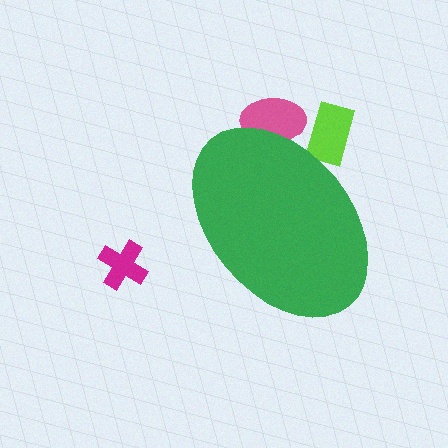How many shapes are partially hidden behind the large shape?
2 shapes are partially hidden.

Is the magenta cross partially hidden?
No, the magenta cross is fully visible.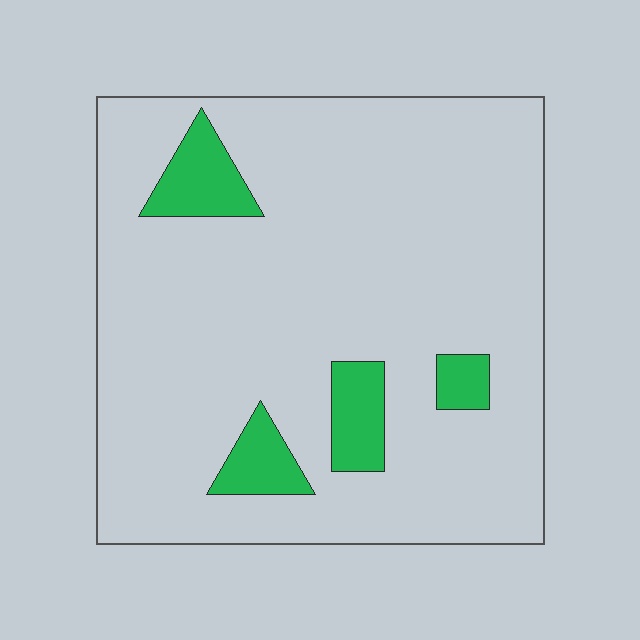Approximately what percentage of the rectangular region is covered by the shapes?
Approximately 10%.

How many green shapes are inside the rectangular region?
4.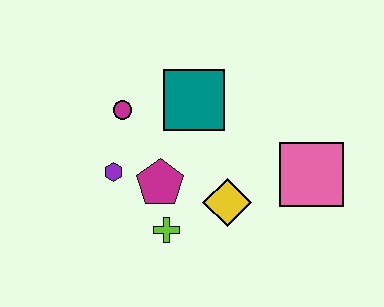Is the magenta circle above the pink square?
Yes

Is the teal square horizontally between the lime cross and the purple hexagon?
No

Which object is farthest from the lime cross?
The pink square is farthest from the lime cross.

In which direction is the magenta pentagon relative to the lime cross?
The magenta pentagon is above the lime cross.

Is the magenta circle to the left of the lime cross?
Yes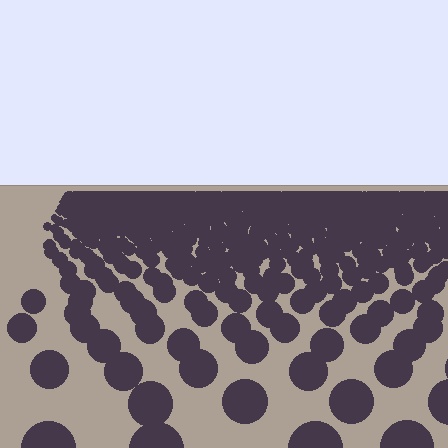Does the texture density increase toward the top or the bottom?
Density increases toward the top.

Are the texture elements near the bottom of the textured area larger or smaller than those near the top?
Larger. Near the bottom, elements are closer to the viewer and appear at a bigger on-screen size.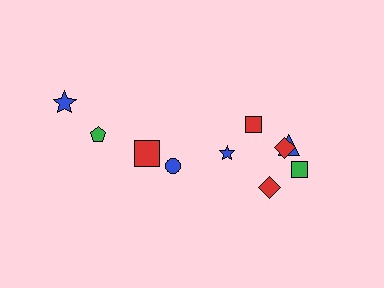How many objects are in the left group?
There are 4 objects.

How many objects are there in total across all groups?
There are 10 objects.